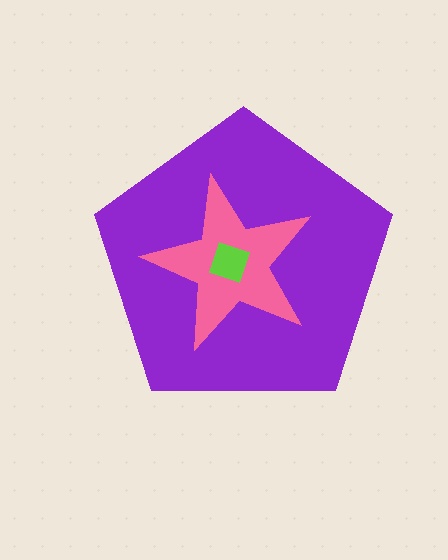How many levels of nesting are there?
3.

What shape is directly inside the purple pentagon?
The pink star.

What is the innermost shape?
The lime square.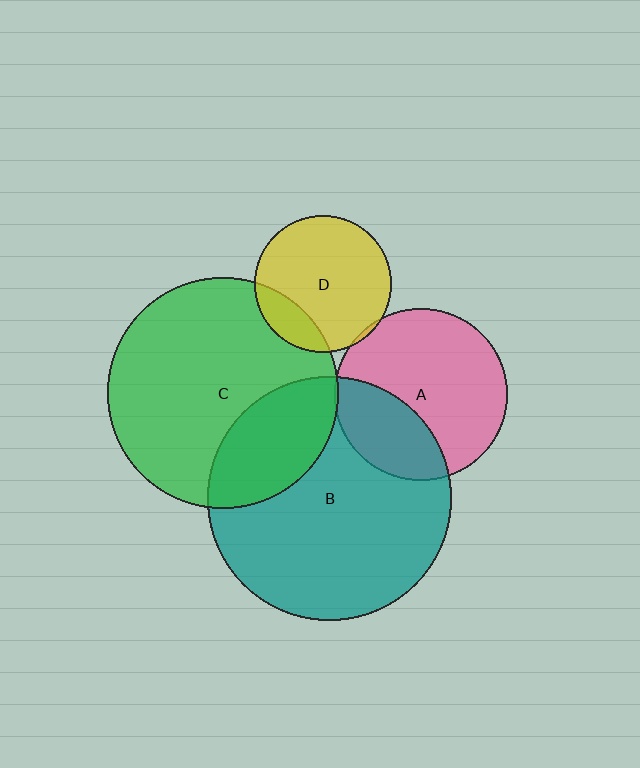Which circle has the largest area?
Circle B (teal).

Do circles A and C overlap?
Yes.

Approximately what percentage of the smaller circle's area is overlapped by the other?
Approximately 5%.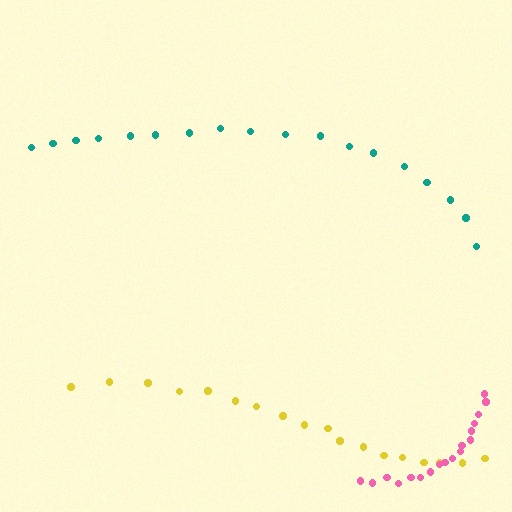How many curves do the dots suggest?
There are 3 distinct paths.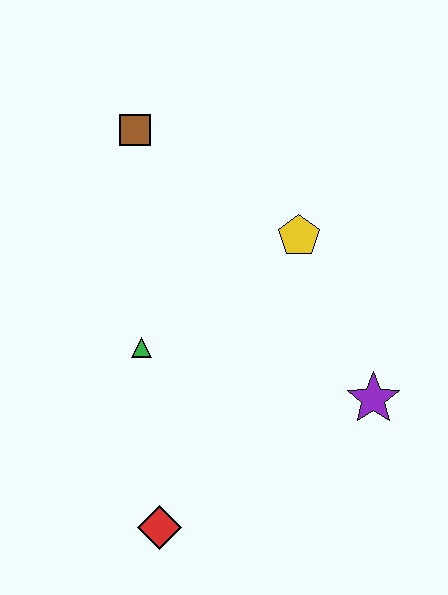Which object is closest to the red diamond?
The green triangle is closest to the red diamond.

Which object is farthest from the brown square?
The red diamond is farthest from the brown square.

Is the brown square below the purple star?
No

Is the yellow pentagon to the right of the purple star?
No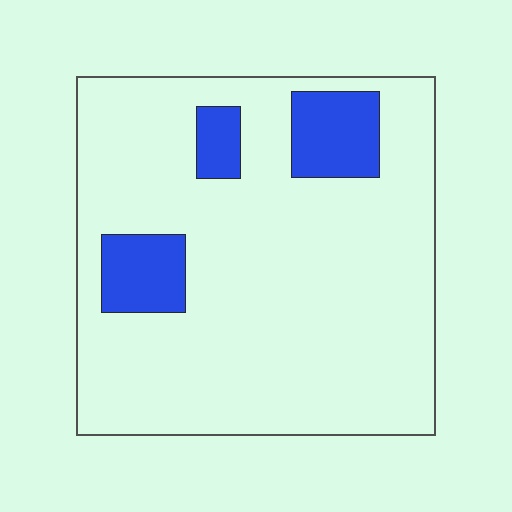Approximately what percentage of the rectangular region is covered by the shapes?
Approximately 15%.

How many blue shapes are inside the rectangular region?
3.